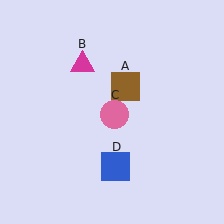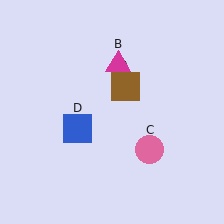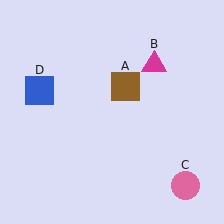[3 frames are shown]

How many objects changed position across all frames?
3 objects changed position: magenta triangle (object B), pink circle (object C), blue square (object D).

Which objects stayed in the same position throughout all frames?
Brown square (object A) remained stationary.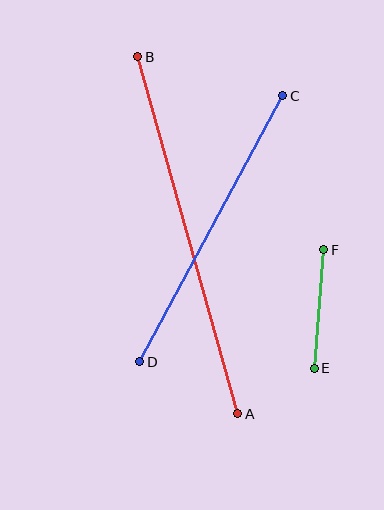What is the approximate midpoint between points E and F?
The midpoint is at approximately (319, 309) pixels.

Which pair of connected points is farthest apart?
Points A and B are farthest apart.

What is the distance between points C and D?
The distance is approximately 302 pixels.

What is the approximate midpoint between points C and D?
The midpoint is at approximately (211, 229) pixels.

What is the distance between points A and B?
The distance is approximately 371 pixels.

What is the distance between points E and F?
The distance is approximately 119 pixels.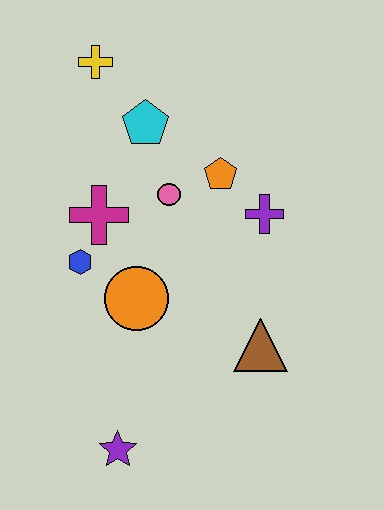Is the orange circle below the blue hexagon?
Yes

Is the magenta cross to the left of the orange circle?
Yes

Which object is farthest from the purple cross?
The purple star is farthest from the purple cross.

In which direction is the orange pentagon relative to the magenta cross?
The orange pentagon is to the right of the magenta cross.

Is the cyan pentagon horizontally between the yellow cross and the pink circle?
Yes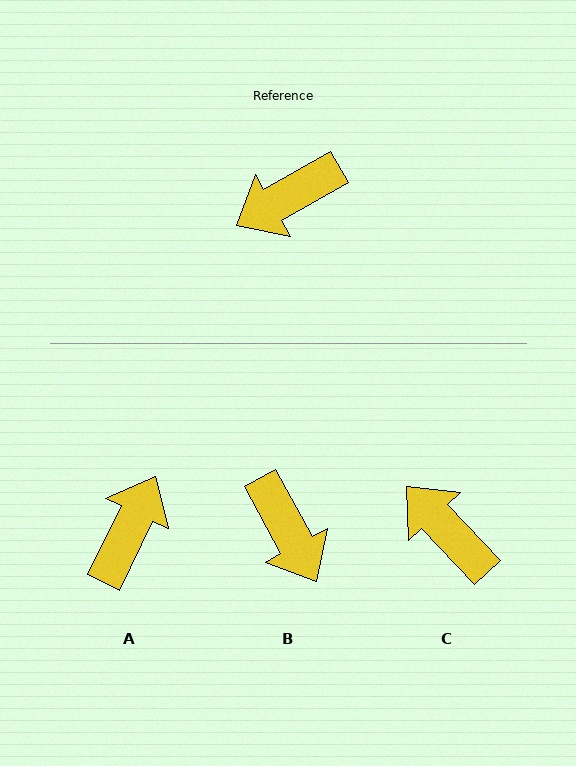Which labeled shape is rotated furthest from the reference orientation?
A, about 146 degrees away.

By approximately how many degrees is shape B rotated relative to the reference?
Approximately 89 degrees counter-clockwise.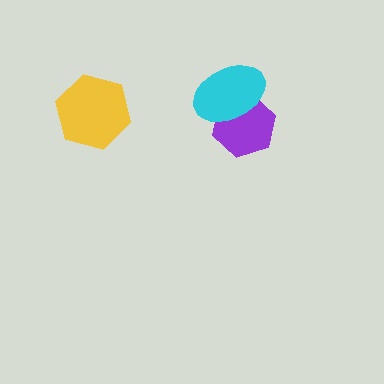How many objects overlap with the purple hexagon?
1 object overlaps with the purple hexagon.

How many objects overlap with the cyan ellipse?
1 object overlaps with the cyan ellipse.